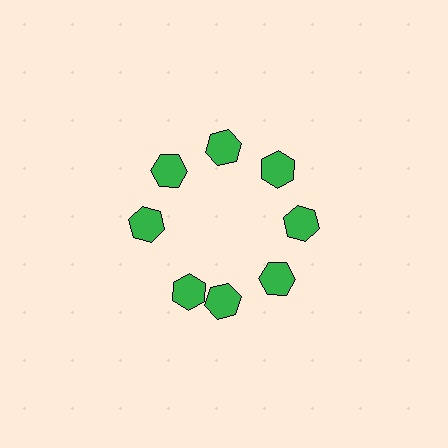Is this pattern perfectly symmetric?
No. The 8 green hexagons are arranged in a ring, but one element near the 8 o'clock position is rotated out of alignment along the ring, breaking the 8-fold rotational symmetry.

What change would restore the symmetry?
The symmetry would be restored by rotating it back into even spacing with its neighbors so that all 8 hexagons sit at equal angles and equal distance from the center.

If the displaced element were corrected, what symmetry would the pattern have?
It would have 8-fold rotational symmetry — the pattern would map onto itself every 45 degrees.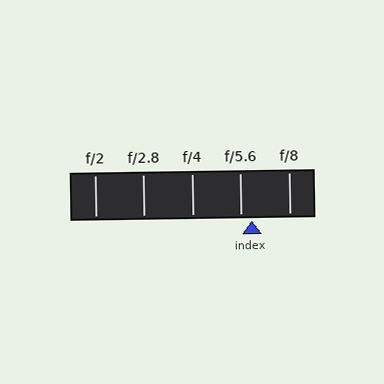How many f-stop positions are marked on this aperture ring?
There are 5 f-stop positions marked.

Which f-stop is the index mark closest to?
The index mark is closest to f/5.6.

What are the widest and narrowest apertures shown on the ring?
The widest aperture shown is f/2 and the narrowest is f/8.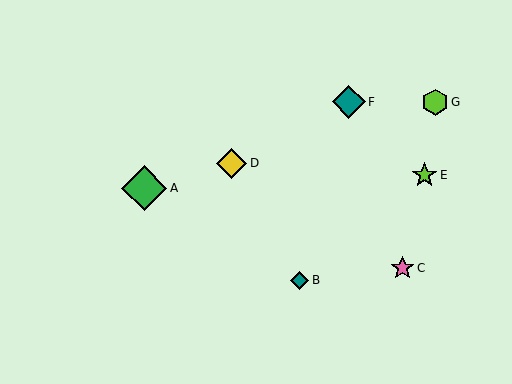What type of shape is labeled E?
Shape E is a lime star.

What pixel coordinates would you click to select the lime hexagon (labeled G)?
Click at (435, 102) to select the lime hexagon G.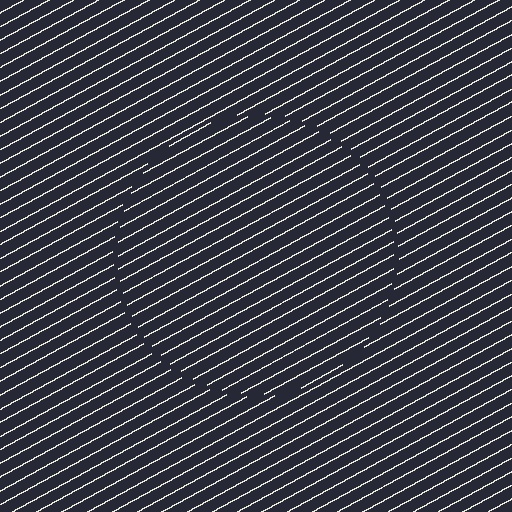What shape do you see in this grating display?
An illusory circle. The interior of the shape contains the same grating, shifted by half a period — the contour is defined by the phase discontinuity where line-ends from the inner and outer gratings abut.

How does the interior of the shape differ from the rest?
The interior of the shape contains the same grating, shifted by half a period — the contour is defined by the phase discontinuity where line-ends from the inner and outer gratings abut.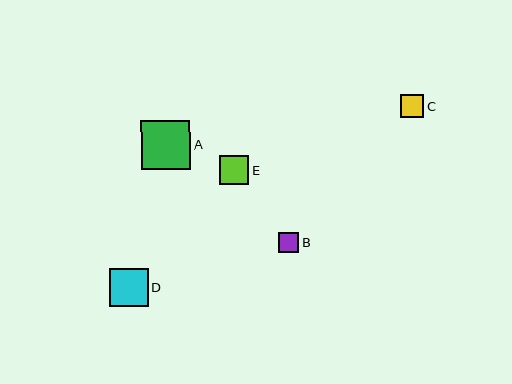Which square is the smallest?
Square B is the smallest with a size of approximately 20 pixels.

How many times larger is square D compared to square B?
Square D is approximately 1.9 times the size of square B.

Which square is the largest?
Square A is the largest with a size of approximately 50 pixels.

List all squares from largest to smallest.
From largest to smallest: A, D, E, C, B.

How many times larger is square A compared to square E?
Square A is approximately 1.7 times the size of square E.